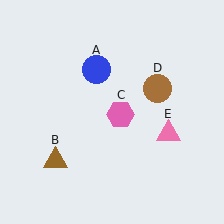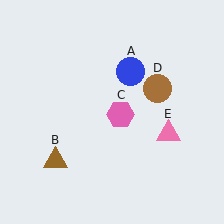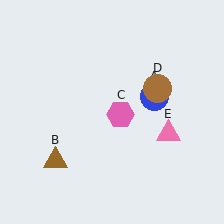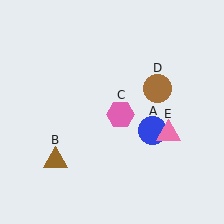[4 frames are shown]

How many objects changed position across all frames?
1 object changed position: blue circle (object A).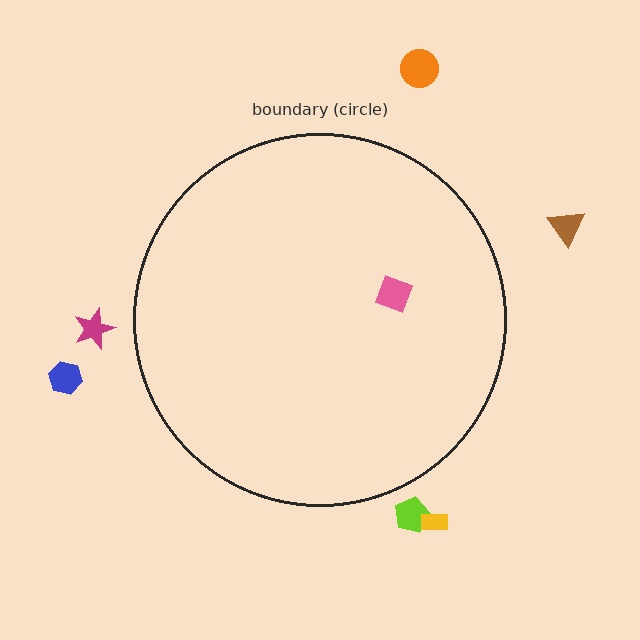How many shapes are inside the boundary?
1 inside, 6 outside.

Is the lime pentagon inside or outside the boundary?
Outside.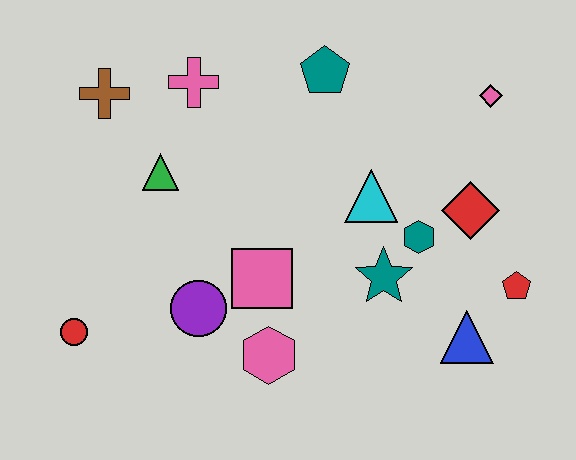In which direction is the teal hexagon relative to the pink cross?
The teal hexagon is to the right of the pink cross.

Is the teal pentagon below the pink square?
No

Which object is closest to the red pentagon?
The blue triangle is closest to the red pentagon.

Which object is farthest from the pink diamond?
The red circle is farthest from the pink diamond.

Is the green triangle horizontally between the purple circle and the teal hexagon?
No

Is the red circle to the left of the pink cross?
Yes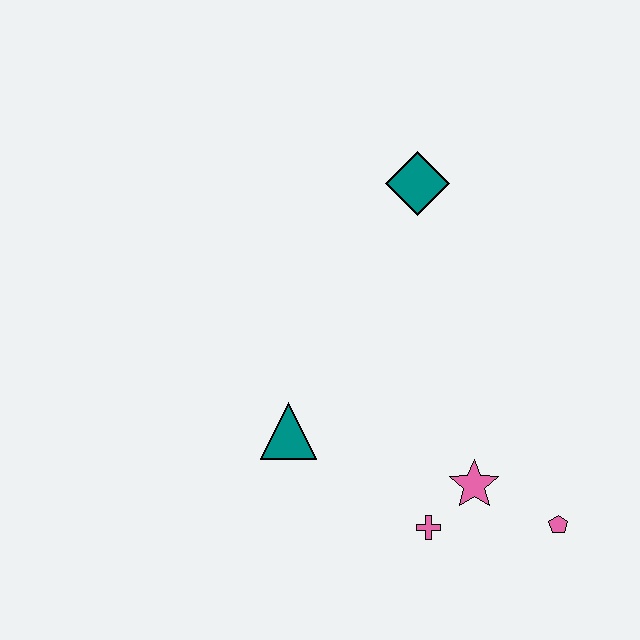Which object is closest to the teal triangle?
The pink cross is closest to the teal triangle.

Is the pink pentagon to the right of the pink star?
Yes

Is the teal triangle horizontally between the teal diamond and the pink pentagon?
No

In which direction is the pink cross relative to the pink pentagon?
The pink cross is to the left of the pink pentagon.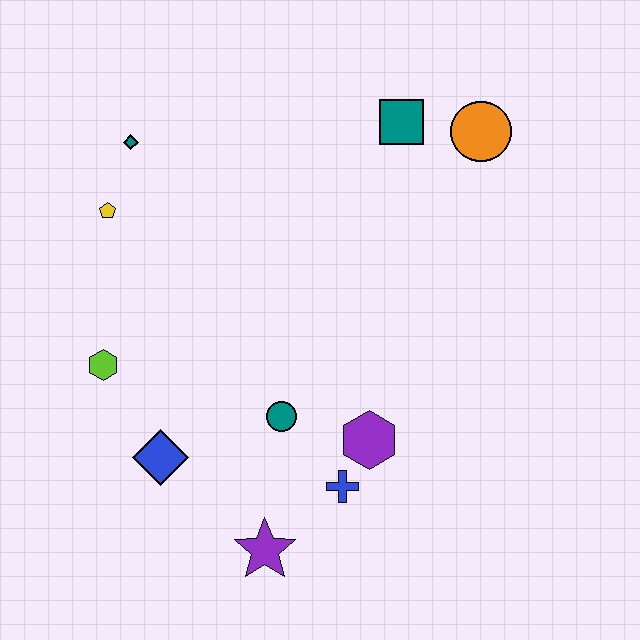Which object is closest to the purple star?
The blue cross is closest to the purple star.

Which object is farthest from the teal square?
The purple star is farthest from the teal square.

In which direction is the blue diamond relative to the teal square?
The blue diamond is below the teal square.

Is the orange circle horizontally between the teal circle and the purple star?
No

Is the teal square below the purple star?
No